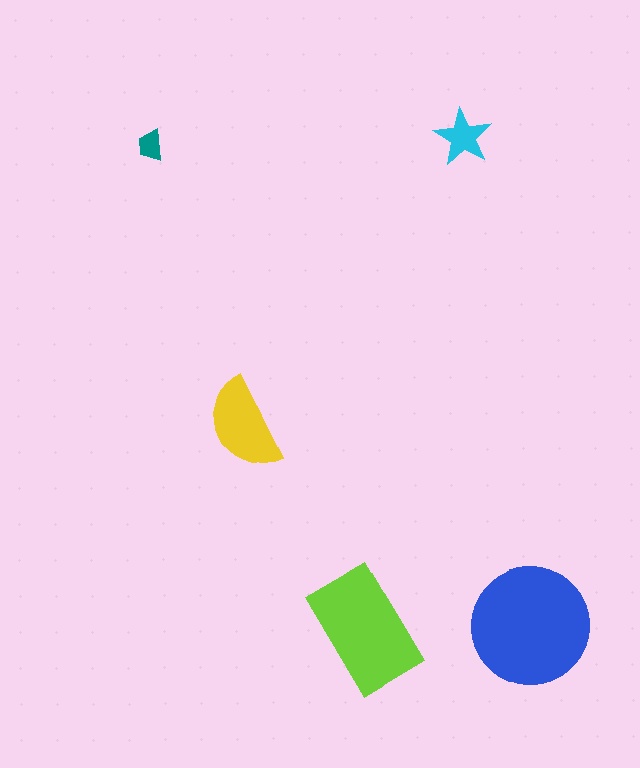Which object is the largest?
The blue circle.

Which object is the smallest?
The teal trapezoid.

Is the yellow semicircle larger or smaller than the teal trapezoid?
Larger.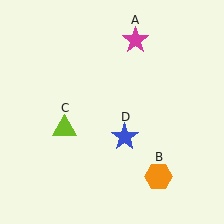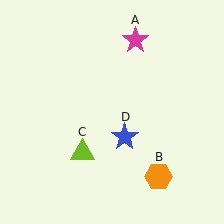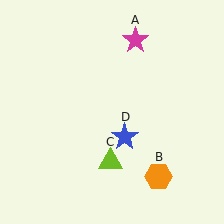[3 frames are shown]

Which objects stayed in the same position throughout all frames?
Magenta star (object A) and orange hexagon (object B) and blue star (object D) remained stationary.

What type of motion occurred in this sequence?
The lime triangle (object C) rotated counterclockwise around the center of the scene.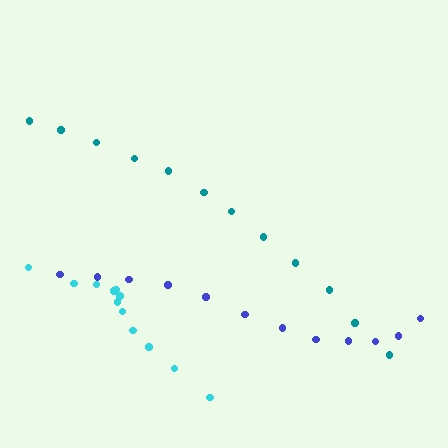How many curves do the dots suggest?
There are 3 distinct paths.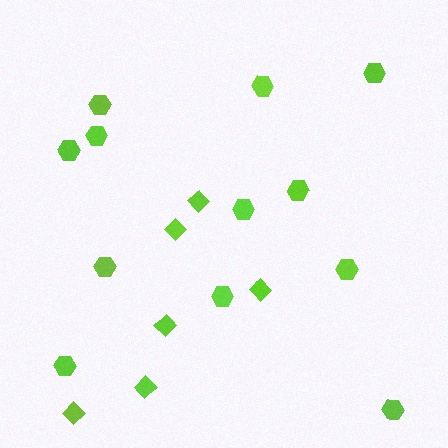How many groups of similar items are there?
There are 2 groups: one group of diamonds (6) and one group of hexagons (12).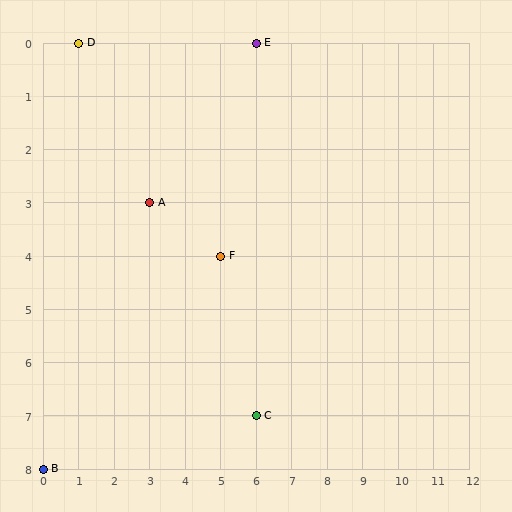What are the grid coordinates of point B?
Point B is at grid coordinates (0, 8).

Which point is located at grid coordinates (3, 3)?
Point A is at (3, 3).